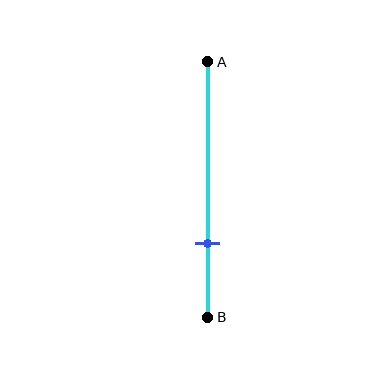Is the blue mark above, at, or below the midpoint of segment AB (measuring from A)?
The blue mark is below the midpoint of segment AB.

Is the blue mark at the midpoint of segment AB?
No, the mark is at about 70% from A, not at the 50% midpoint.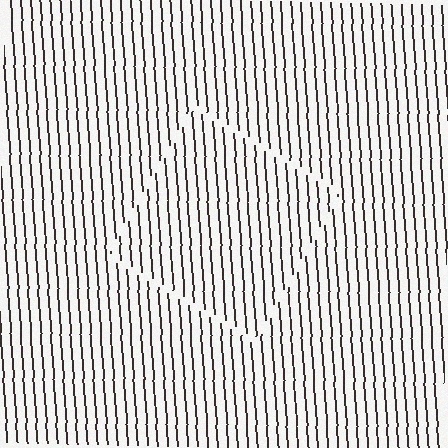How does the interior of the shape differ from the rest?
The interior of the shape contains the same grating, shifted by half a period — the contour is defined by the phase discontinuity where line-ends from the inner and outer gratings abut.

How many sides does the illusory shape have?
4 sides — the line-ends trace a square.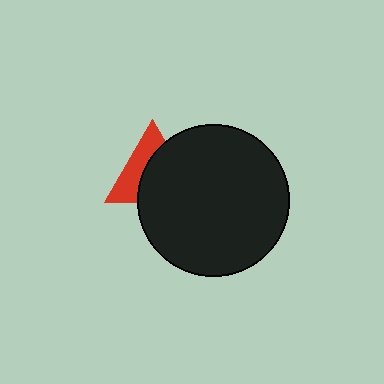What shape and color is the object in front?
The object in front is a black circle.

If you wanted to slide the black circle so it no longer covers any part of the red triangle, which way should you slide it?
Slide it toward the lower-right — that is the most direct way to separate the two shapes.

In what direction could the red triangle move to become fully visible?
The red triangle could move toward the upper-left. That would shift it out from behind the black circle entirely.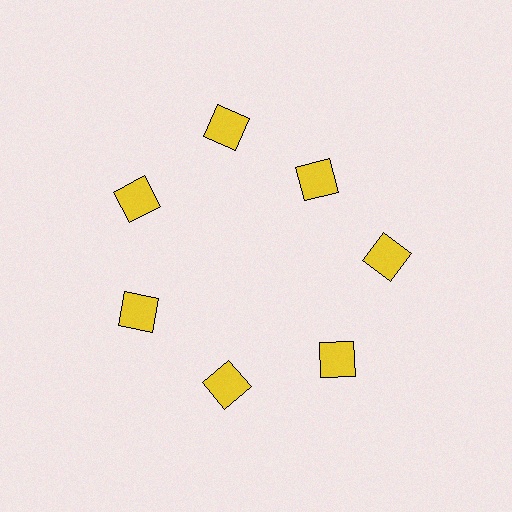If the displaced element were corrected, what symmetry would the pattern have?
It would have 7-fold rotational symmetry — the pattern would map onto itself every 51 degrees.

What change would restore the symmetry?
The symmetry would be restored by moving it outward, back onto the ring so that all 7 squares sit at equal angles and equal distance from the center.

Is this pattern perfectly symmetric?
No. The 7 yellow squares are arranged in a ring, but one element near the 1 o'clock position is pulled inward toward the center, breaking the 7-fold rotational symmetry.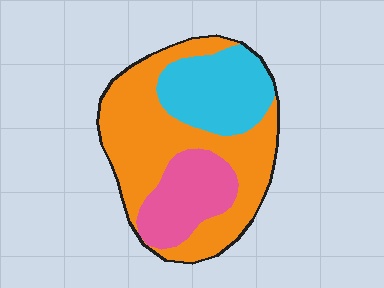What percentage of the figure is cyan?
Cyan covers about 25% of the figure.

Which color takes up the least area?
Pink, at roughly 20%.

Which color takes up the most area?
Orange, at roughly 55%.